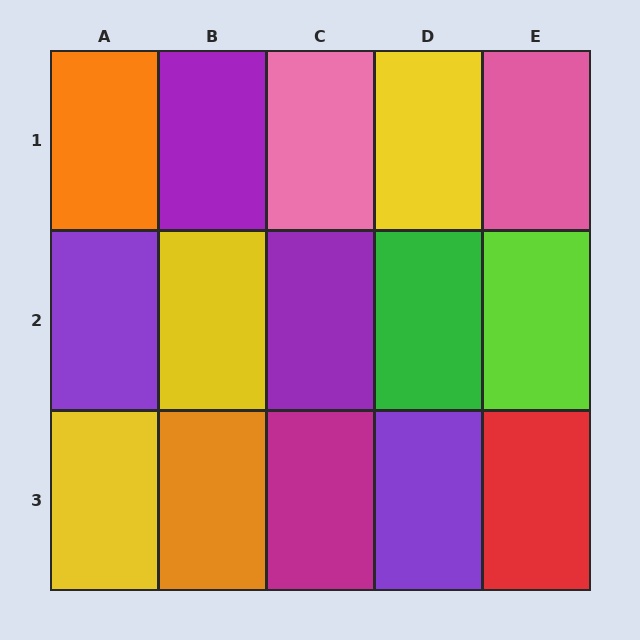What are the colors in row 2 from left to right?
Purple, yellow, purple, green, lime.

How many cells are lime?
1 cell is lime.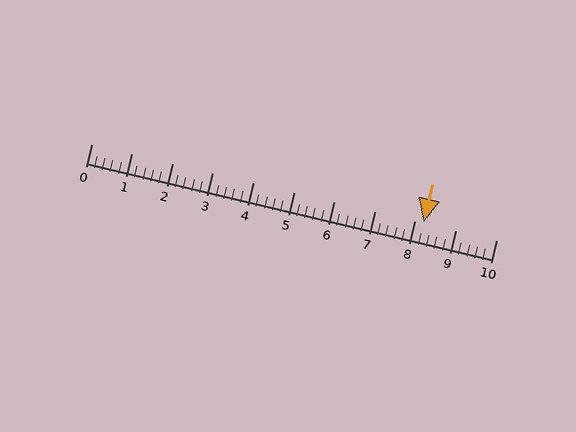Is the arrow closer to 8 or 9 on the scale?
The arrow is closer to 8.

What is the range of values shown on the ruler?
The ruler shows values from 0 to 10.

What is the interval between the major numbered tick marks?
The major tick marks are spaced 1 units apart.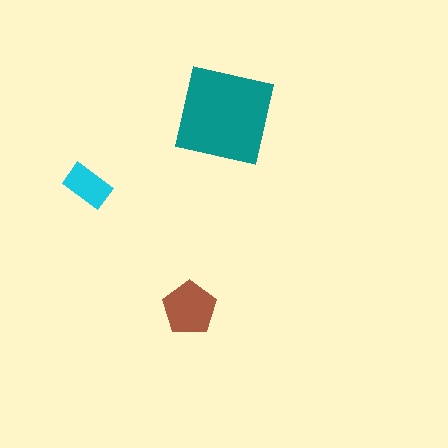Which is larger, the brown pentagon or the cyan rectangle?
The brown pentagon.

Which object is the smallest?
The cyan rectangle.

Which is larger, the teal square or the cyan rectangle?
The teal square.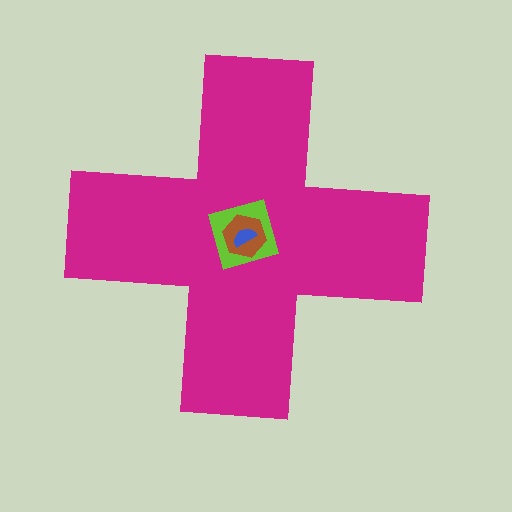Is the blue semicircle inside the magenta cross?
Yes.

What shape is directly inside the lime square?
The brown hexagon.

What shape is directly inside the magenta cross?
The lime square.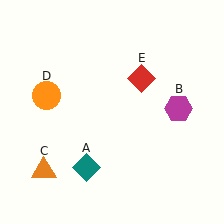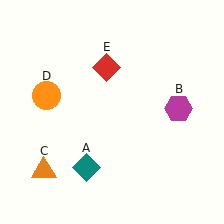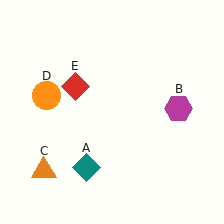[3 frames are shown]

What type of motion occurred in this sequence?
The red diamond (object E) rotated counterclockwise around the center of the scene.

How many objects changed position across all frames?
1 object changed position: red diamond (object E).